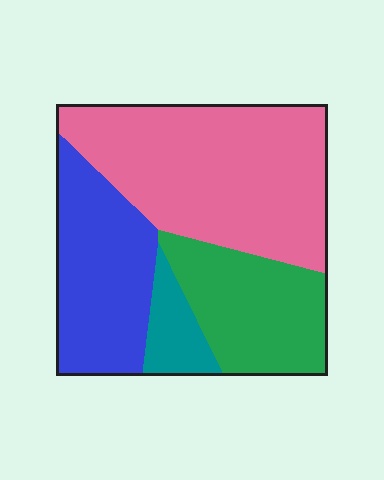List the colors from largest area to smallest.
From largest to smallest: pink, blue, green, teal.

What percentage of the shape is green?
Green covers 22% of the shape.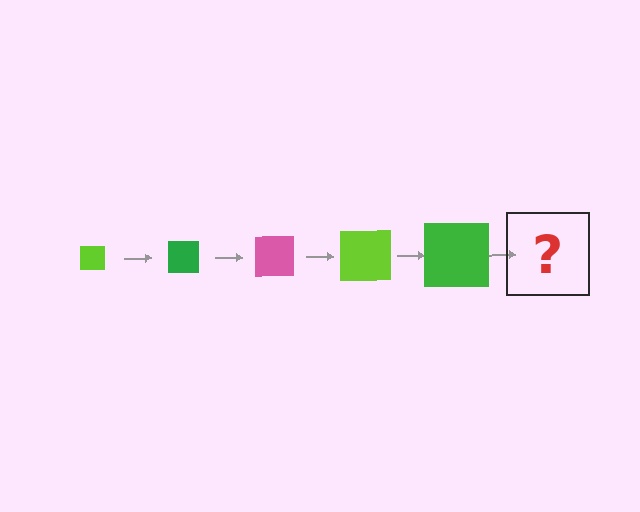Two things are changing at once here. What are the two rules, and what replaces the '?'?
The two rules are that the square grows larger each step and the color cycles through lime, green, and pink. The '?' should be a pink square, larger than the previous one.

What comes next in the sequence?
The next element should be a pink square, larger than the previous one.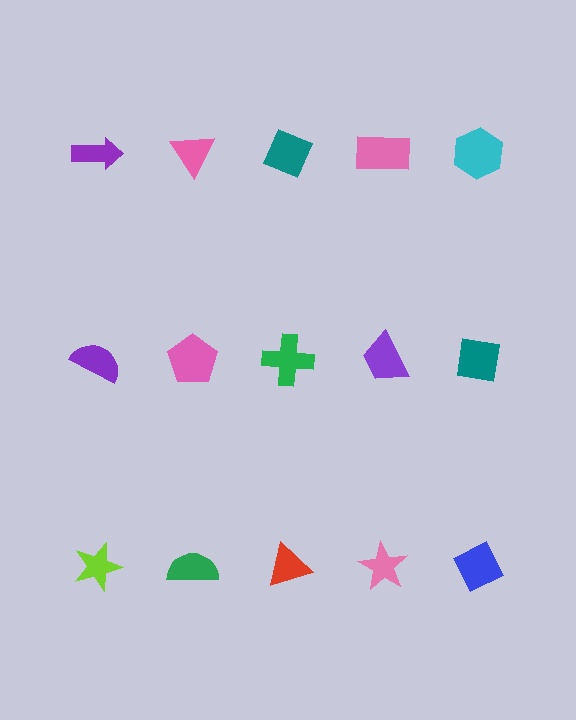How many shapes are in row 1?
5 shapes.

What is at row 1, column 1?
A purple arrow.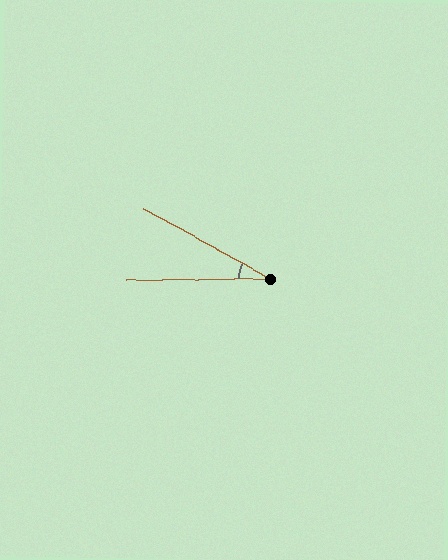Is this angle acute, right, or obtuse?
It is acute.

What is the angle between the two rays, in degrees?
Approximately 30 degrees.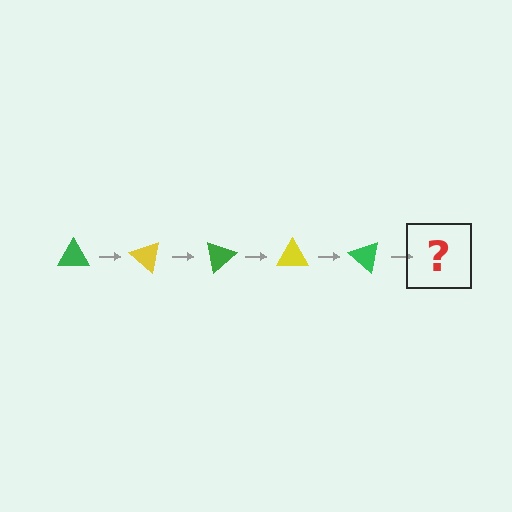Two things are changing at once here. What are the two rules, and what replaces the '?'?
The two rules are that it rotates 40 degrees each step and the color cycles through green and yellow. The '?' should be a yellow triangle, rotated 200 degrees from the start.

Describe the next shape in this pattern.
It should be a yellow triangle, rotated 200 degrees from the start.